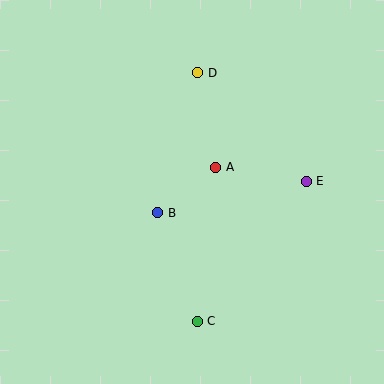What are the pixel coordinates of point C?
Point C is at (197, 321).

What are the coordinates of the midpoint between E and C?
The midpoint between E and C is at (252, 251).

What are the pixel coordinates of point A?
Point A is at (216, 167).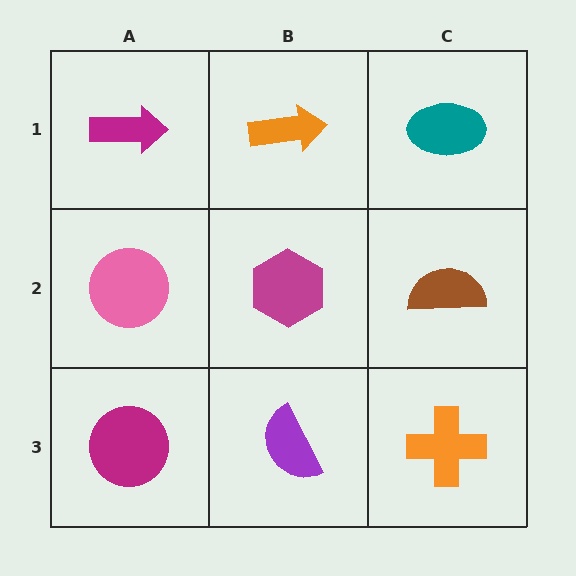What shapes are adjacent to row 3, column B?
A magenta hexagon (row 2, column B), a magenta circle (row 3, column A), an orange cross (row 3, column C).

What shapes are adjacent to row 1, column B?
A magenta hexagon (row 2, column B), a magenta arrow (row 1, column A), a teal ellipse (row 1, column C).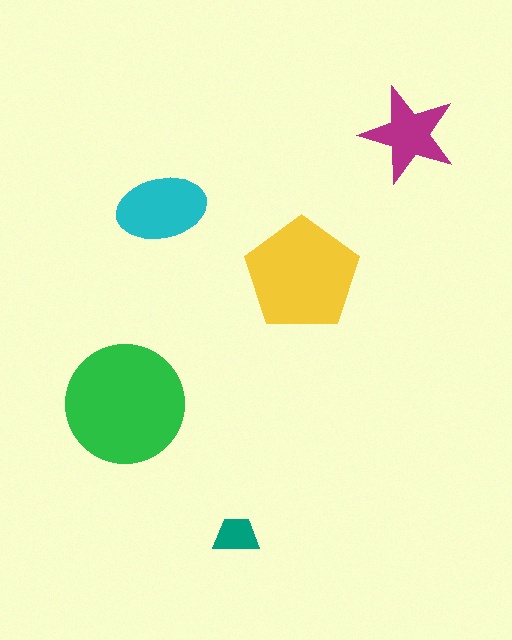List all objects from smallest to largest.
The teal trapezoid, the magenta star, the cyan ellipse, the yellow pentagon, the green circle.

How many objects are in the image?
There are 5 objects in the image.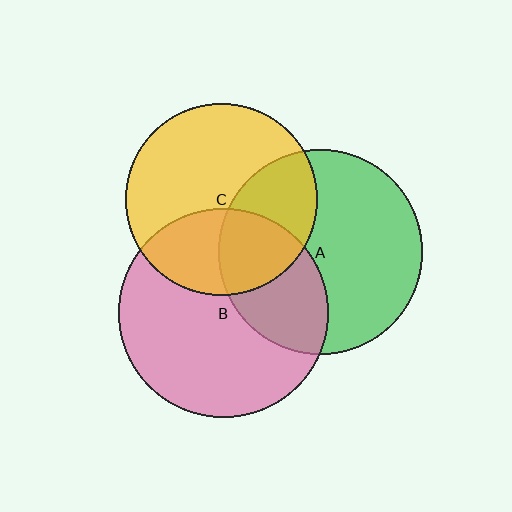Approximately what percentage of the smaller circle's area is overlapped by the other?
Approximately 35%.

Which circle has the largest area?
Circle B (pink).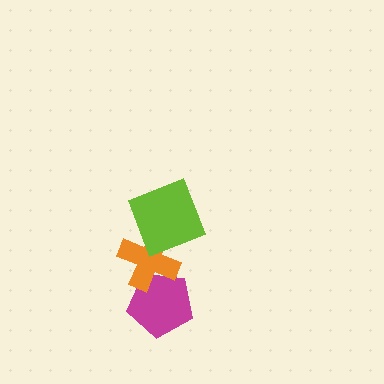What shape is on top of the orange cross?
The lime square is on top of the orange cross.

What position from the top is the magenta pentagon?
The magenta pentagon is 3rd from the top.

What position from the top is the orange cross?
The orange cross is 2nd from the top.